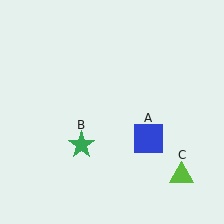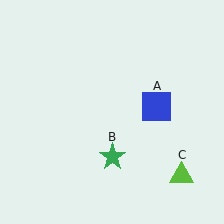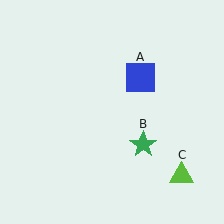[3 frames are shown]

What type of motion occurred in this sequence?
The blue square (object A), green star (object B) rotated counterclockwise around the center of the scene.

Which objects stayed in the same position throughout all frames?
Lime triangle (object C) remained stationary.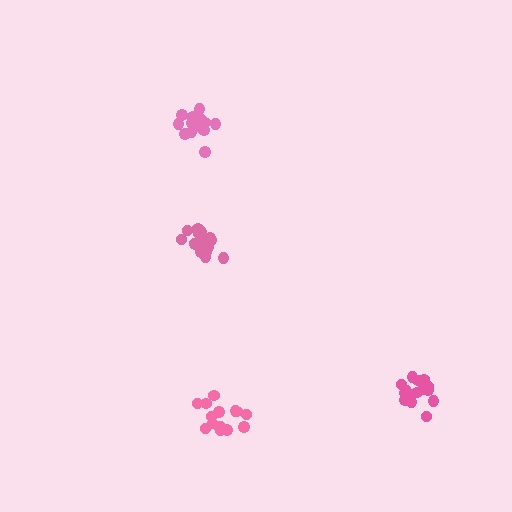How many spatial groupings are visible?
There are 4 spatial groupings.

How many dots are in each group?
Group 1: 15 dots, Group 2: 15 dots, Group 3: 18 dots, Group 4: 18 dots (66 total).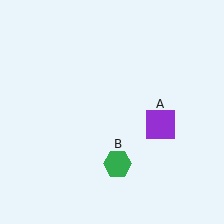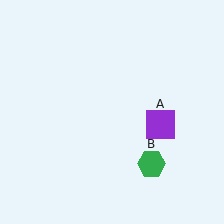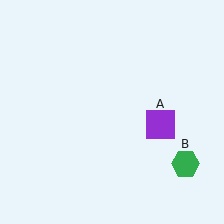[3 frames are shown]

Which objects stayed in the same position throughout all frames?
Purple square (object A) remained stationary.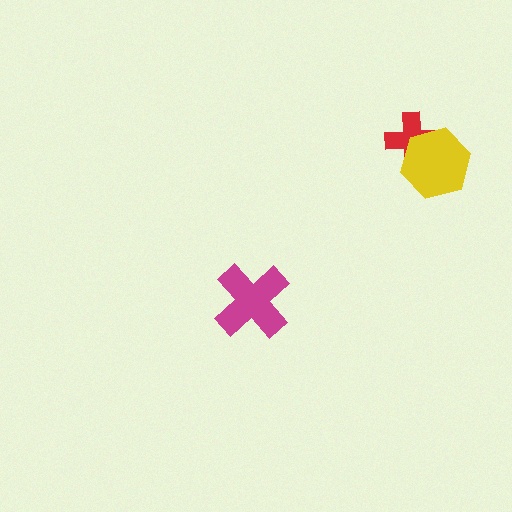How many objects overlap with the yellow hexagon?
1 object overlaps with the yellow hexagon.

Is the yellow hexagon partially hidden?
No, no other shape covers it.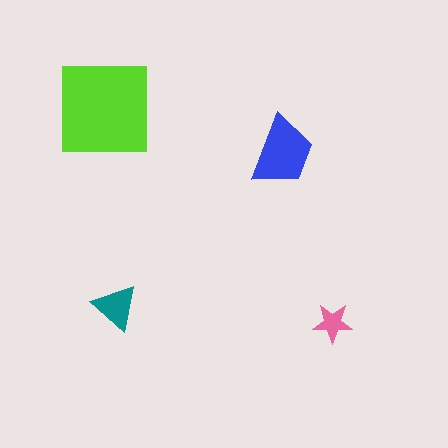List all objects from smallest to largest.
The pink star, the teal triangle, the blue trapezoid, the lime square.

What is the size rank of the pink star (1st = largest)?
4th.